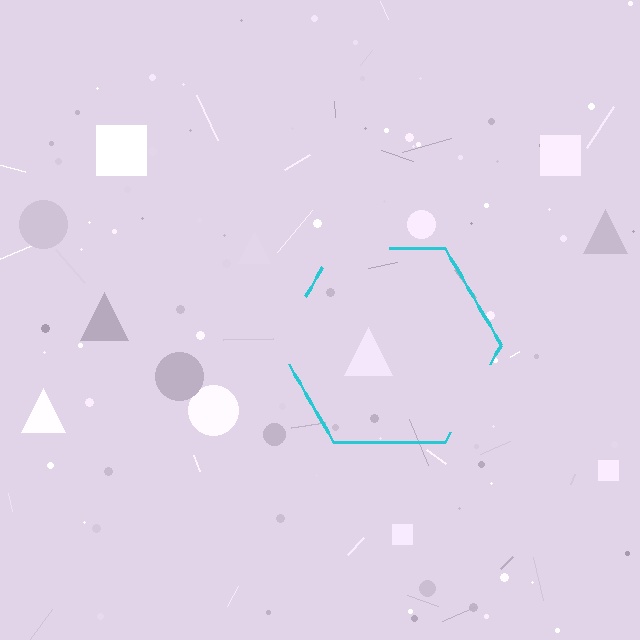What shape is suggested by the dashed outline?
The dashed outline suggests a hexagon.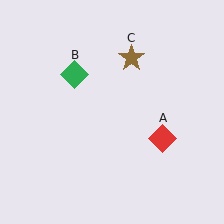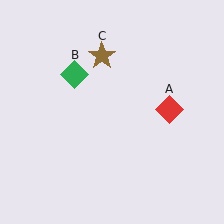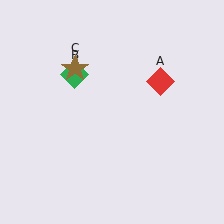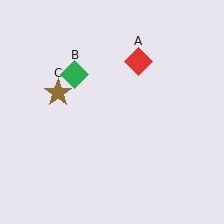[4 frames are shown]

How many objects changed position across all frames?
2 objects changed position: red diamond (object A), brown star (object C).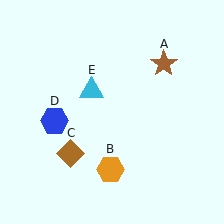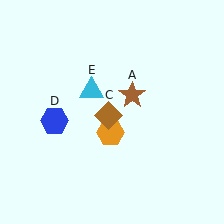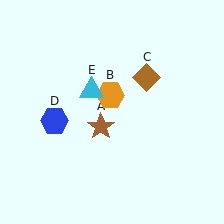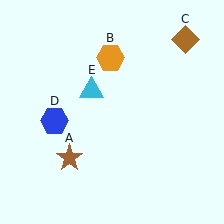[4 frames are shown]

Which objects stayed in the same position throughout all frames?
Blue hexagon (object D) and cyan triangle (object E) remained stationary.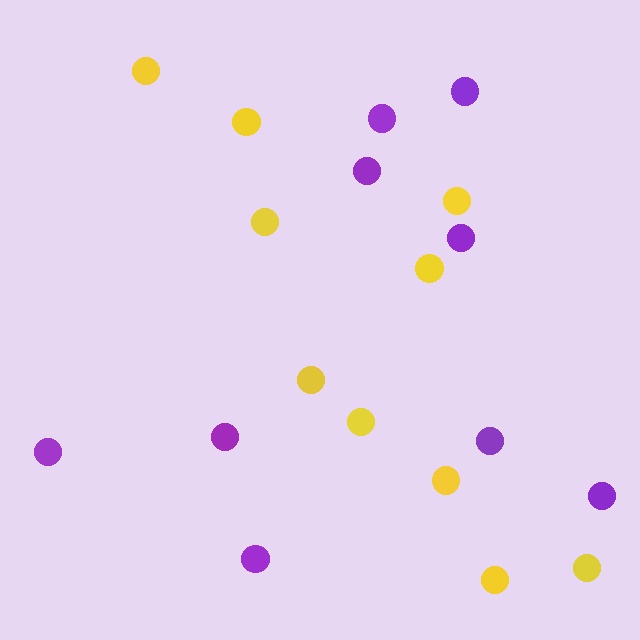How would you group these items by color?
There are 2 groups: one group of purple circles (9) and one group of yellow circles (10).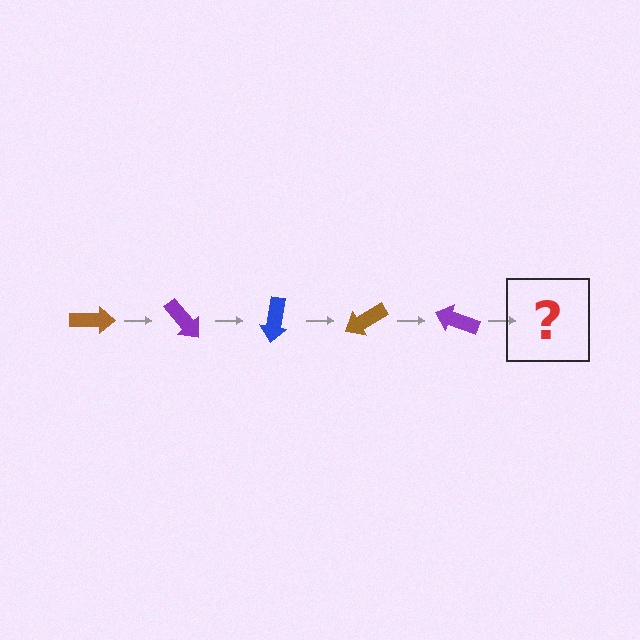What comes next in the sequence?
The next element should be a blue arrow, rotated 250 degrees from the start.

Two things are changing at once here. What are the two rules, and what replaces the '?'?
The two rules are that it rotates 50 degrees each step and the color cycles through brown, purple, and blue. The '?' should be a blue arrow, rotated 250 degrees from the start.